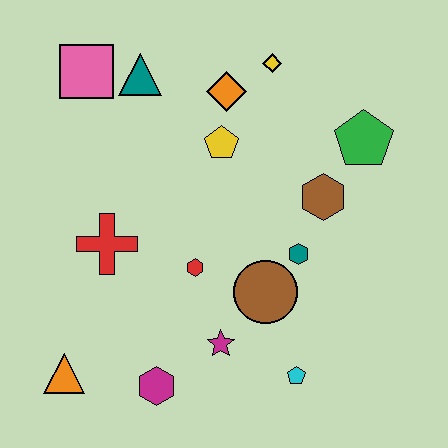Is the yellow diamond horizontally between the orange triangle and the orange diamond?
No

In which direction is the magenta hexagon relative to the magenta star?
The magenta hexagon is to the left of the magenta star.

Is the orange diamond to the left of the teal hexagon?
Yes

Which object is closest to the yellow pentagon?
The orange diamond is closest to the yellow pentagon.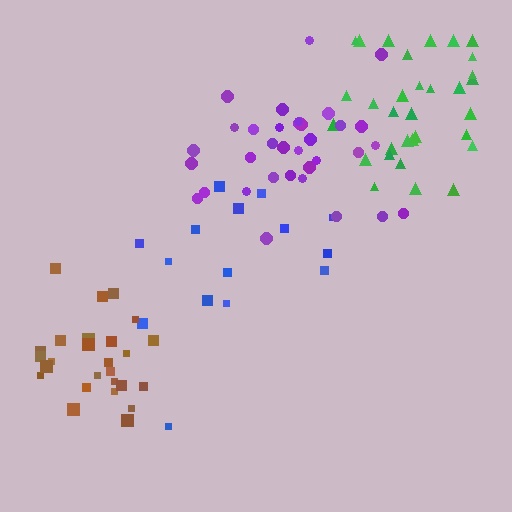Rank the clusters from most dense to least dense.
brown, green, purple, blue.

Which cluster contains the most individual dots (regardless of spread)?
Purple (34).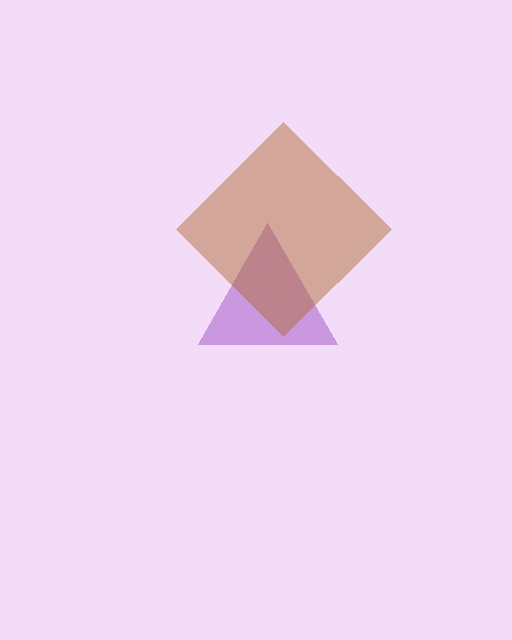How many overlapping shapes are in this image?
There are 2 overlapping shapes in the image.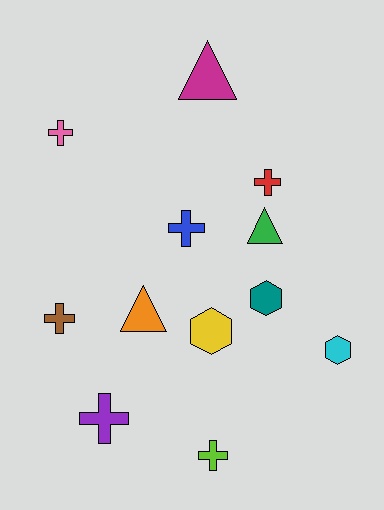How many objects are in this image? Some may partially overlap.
There are 12 objects.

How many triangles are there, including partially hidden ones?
There are 3 triangles.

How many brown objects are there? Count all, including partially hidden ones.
There is 1 brown object.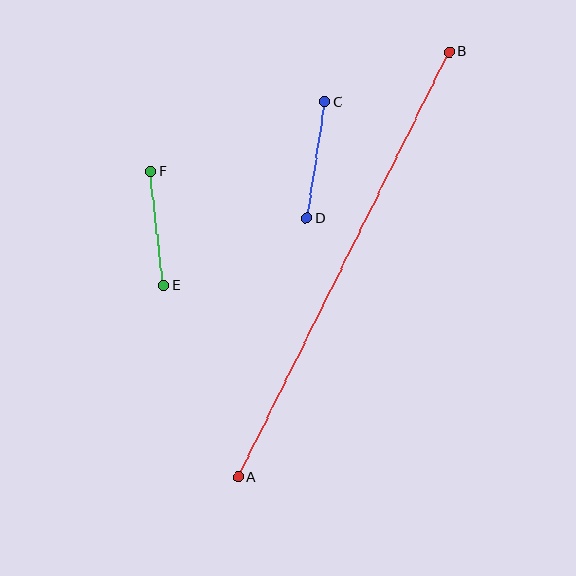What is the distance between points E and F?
The distance is approximately 115 pixels.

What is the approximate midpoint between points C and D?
The midpoint is at approximately (316, 160) pixels.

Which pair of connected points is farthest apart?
Points A and B are farthest apart.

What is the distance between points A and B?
The distance is approximately 474 pixels.